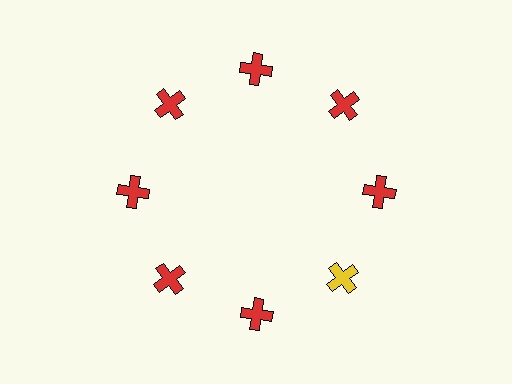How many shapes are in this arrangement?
There are 8 shapes arranged in a ring pattern.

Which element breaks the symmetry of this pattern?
The yellow cross at roughly the 4 o'clock position breaks the symmetry. All other shapes are red crosses.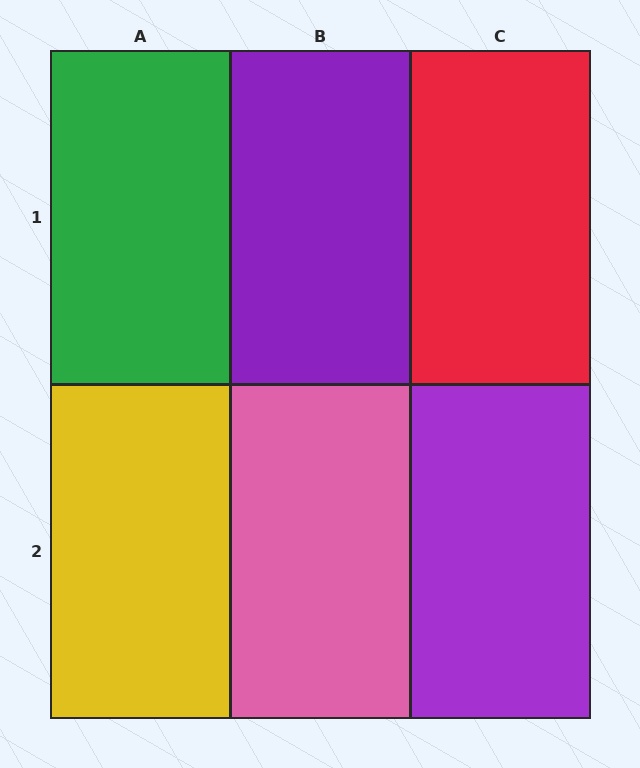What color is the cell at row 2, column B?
Pink.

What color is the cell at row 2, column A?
Yellow.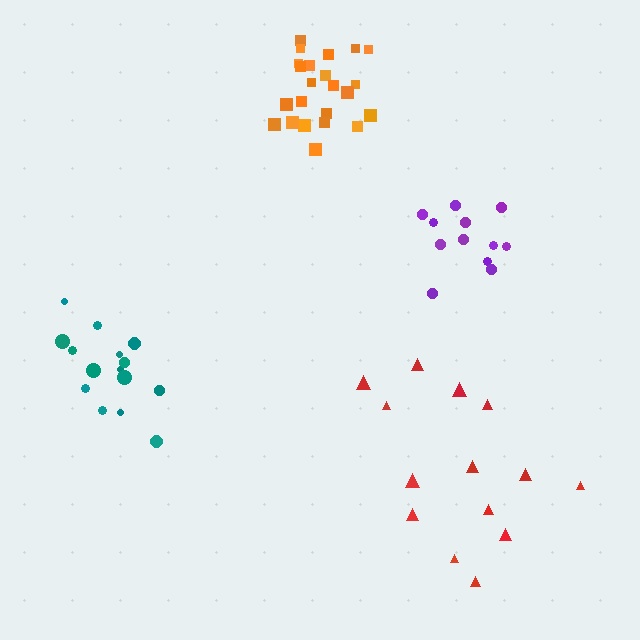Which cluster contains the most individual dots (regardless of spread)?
Orange (23).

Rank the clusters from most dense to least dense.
orange, purple, teal, red.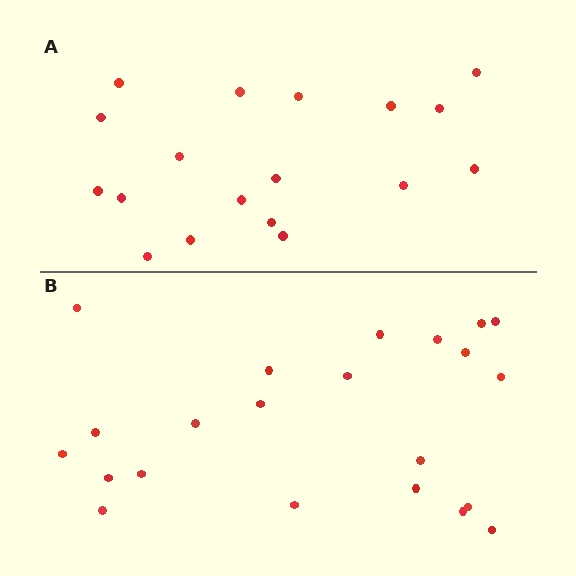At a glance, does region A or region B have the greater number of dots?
Region B (the bottom region) has more dots.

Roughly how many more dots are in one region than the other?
Region B has about 4 more dots than region A.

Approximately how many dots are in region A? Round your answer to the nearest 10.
About 20 dots. (The exact count is 18, which rounds to 20.)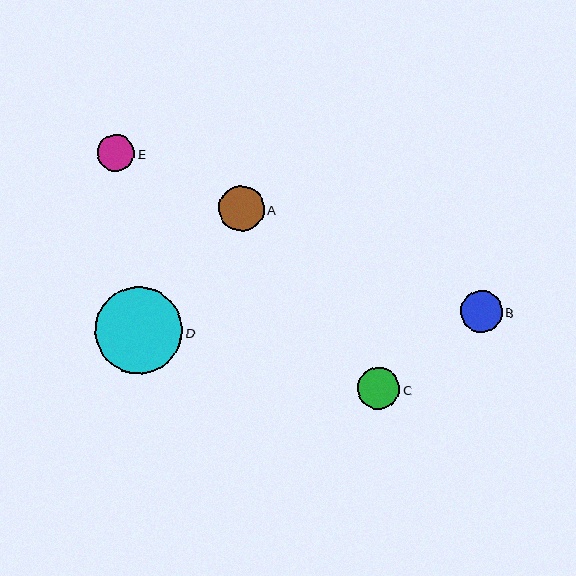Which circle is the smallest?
Circle E is the smallest with a size of approximately 37 pixels.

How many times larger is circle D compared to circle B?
Circle D is approximately 2.1 times the size of circle B.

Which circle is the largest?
Circle D is the largest with a size of approximately 87 pixels.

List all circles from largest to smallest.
From largest to smallest: D, A, B, C, E.